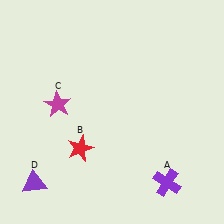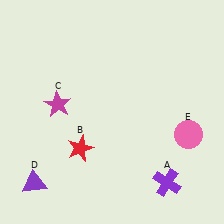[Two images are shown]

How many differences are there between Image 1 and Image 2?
There is 1 difference between the two images.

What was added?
A pink circle (E) was added in Image 2.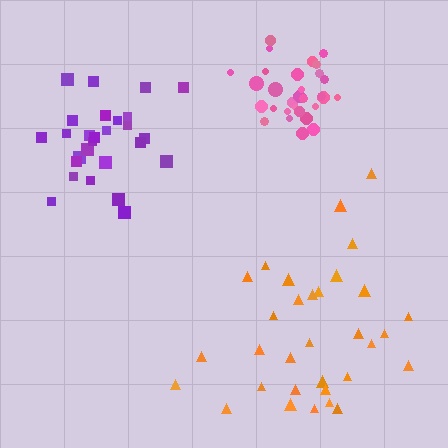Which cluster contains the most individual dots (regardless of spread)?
Orange (32).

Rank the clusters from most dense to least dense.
pink, purple, orange.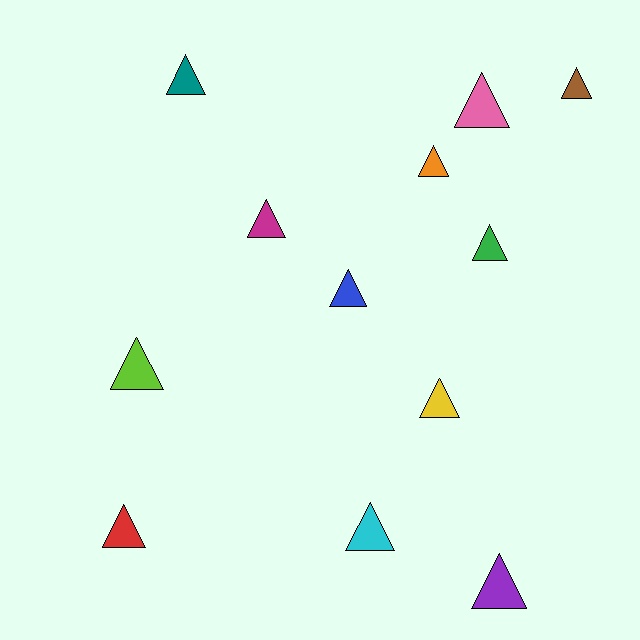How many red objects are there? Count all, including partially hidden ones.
There is 1 red object.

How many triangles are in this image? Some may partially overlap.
There are 12 triangles.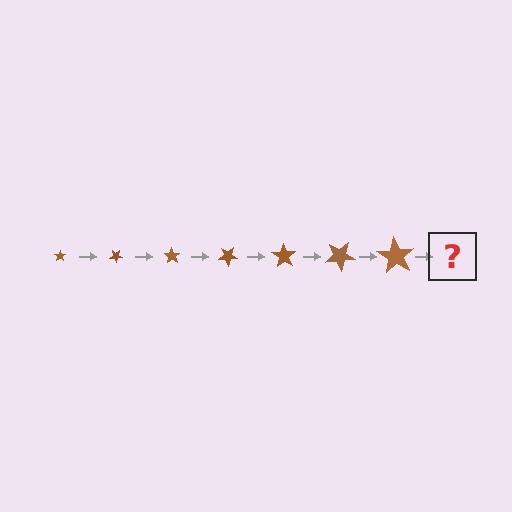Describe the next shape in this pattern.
It should be a star, larger than the previous one and rotated 245 degrees from the start.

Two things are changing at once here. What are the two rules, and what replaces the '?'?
The two rules are that the star grows larger each step and it rotates 35 degrees each step. The '?' should be a star, larger than the previous one and rotated 245 degrees from the start.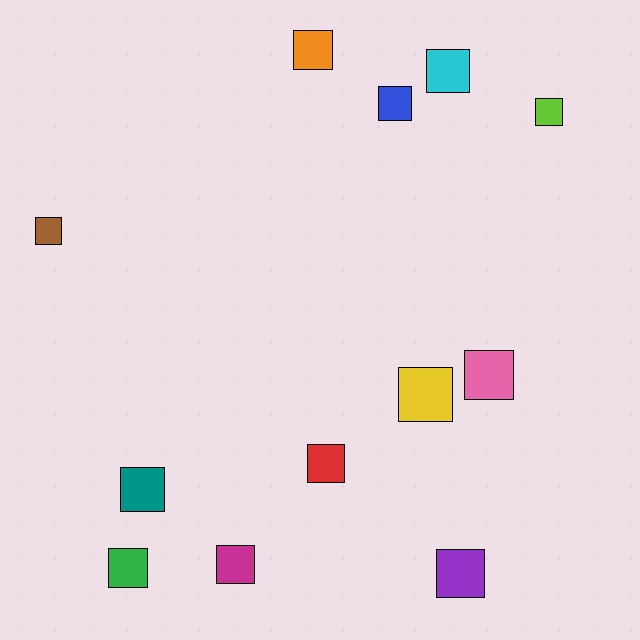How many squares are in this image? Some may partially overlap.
There are 12 squares.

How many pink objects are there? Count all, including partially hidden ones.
There is 1 pink object.